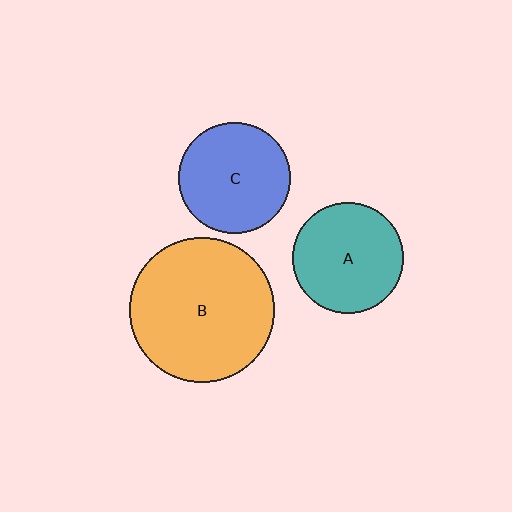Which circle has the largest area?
Circle B (orange).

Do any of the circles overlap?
No, none of the circles overlap.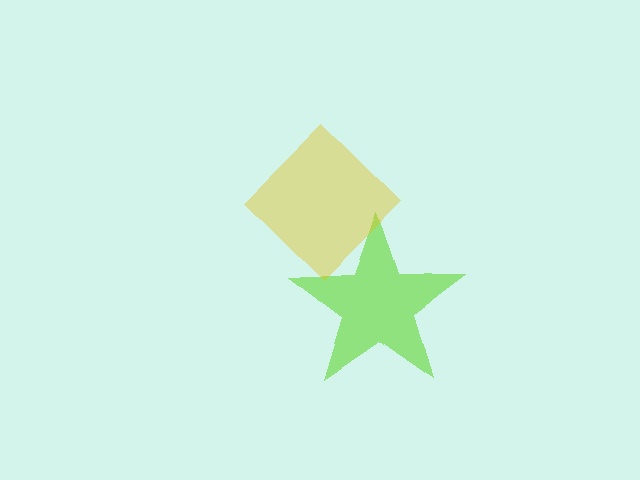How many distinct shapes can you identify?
There are 2 distinct shapes: a lime star, a yellow diamond.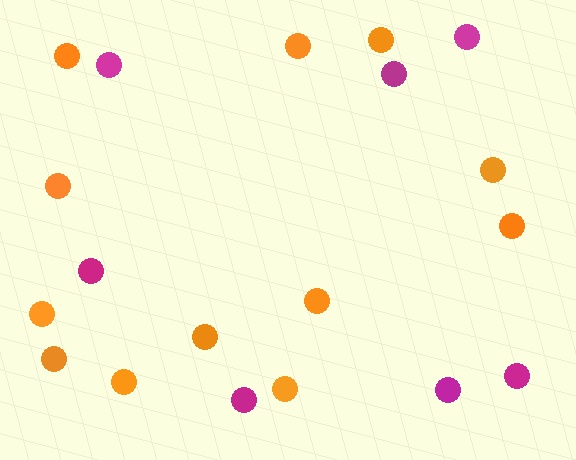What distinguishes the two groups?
There are 2 groups: one group of magenta circles (7) and one group of orange circles (12).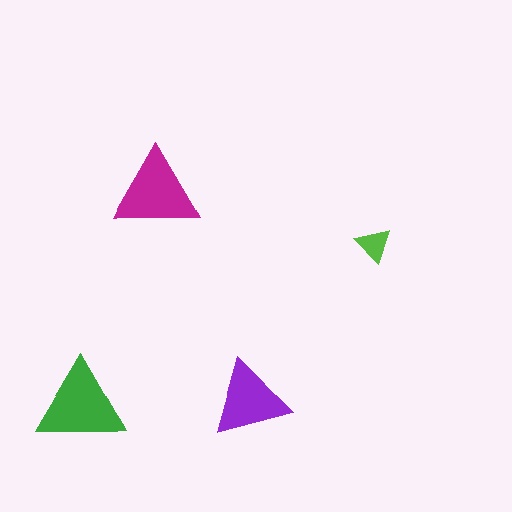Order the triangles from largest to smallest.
the green one, the magenta one, the purple one, the lime one.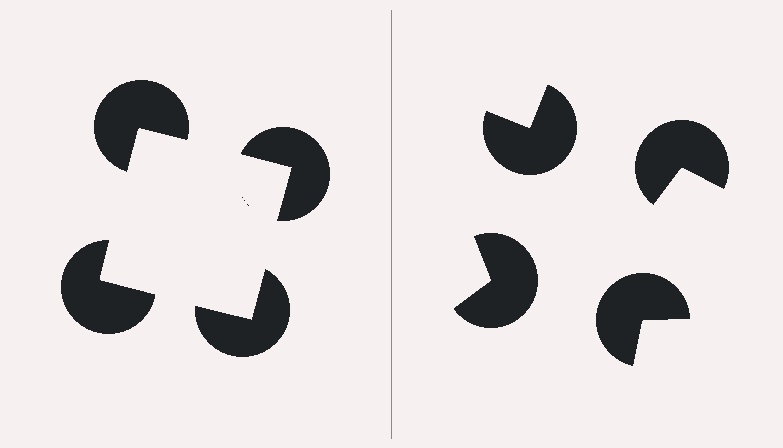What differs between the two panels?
The pac-man discs are positioned identically on both sides; only the wedge orientations differ. On the left they align to a square; on the right they are misaligned.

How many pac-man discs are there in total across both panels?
8 — 4 on each side.